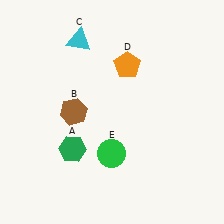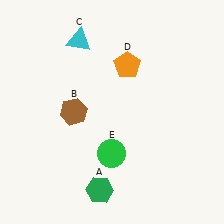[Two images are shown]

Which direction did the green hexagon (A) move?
The green hexagon (A) moved down.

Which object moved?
The green hexagon (A) moved down.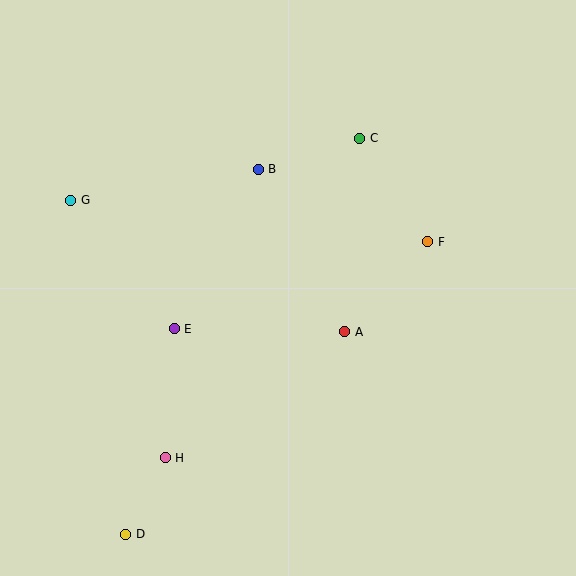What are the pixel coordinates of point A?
Point A is at (345, 332).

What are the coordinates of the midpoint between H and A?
The midpoint between H and A is at (255, 395).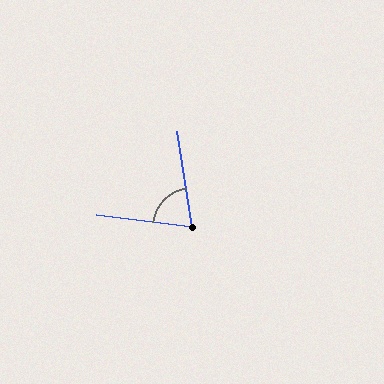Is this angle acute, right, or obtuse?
It is acute.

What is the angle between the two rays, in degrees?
Approximately 74 degrees.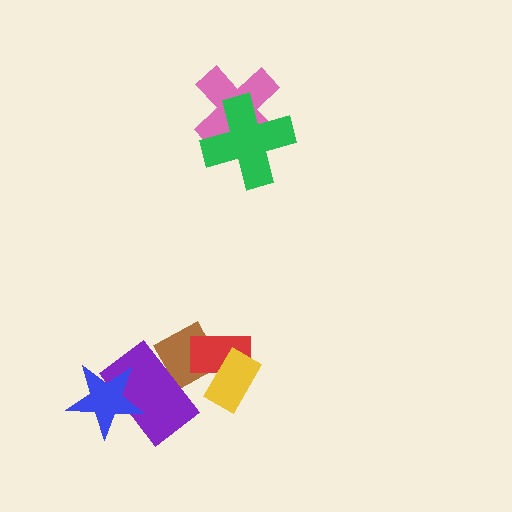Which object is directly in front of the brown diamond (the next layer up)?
The red rectangle is directly in front of the brown diamond.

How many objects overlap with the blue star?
1 object overlaps with the blue star.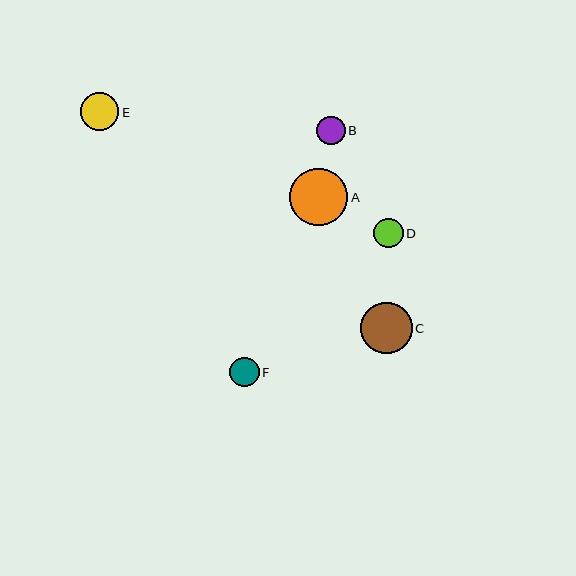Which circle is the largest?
Circle A is the largest with a size of approximately 58 pixels.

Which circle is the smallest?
Circle B is the smallest with a size of approximately 28 pixels.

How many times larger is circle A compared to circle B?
Circle A is approximately 2.0 times the size of circle B.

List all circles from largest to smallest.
From largest to smallest: A, C, E, D, F, B.